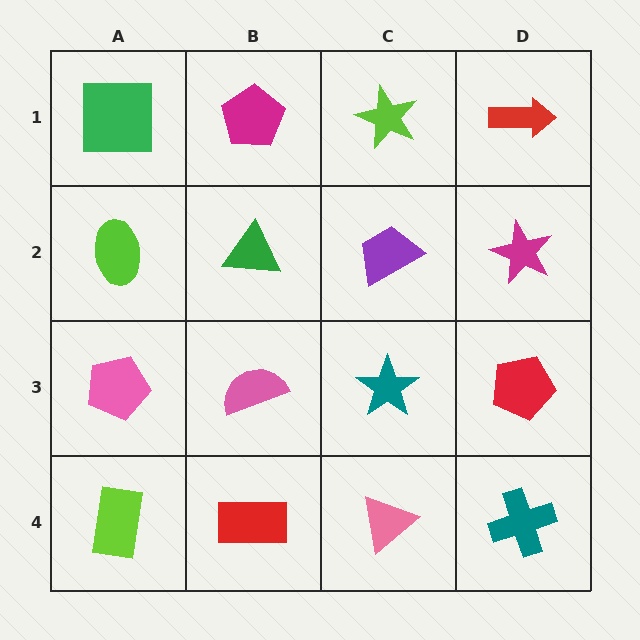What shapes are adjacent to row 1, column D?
A magenta star (row 2, column D), a lime star (row 1, column C).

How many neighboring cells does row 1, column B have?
3.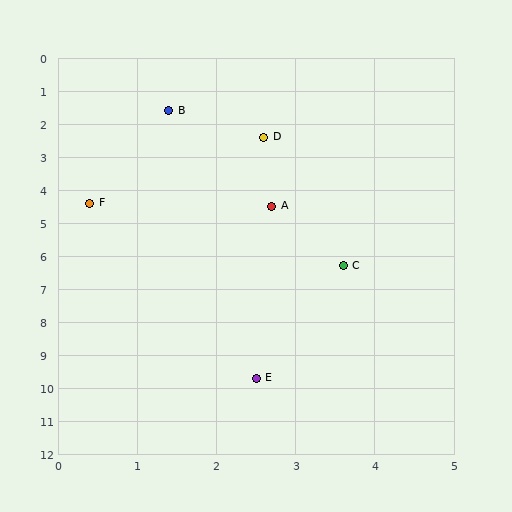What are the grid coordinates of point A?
Point A is at approximately (2.7, 4.5).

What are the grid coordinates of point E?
Point E is at approximately (2.5, 9.7).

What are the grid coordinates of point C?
Point C is at approximately (3.6, 6.3).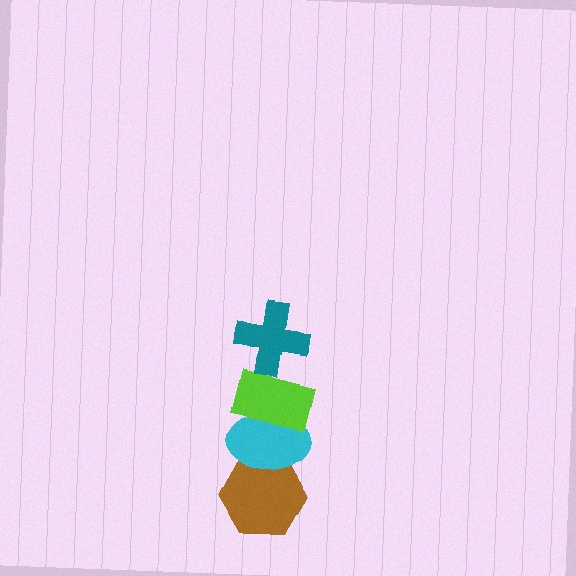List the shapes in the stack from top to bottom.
From top to bottom: the teal cross, the lime rectangle, the cyan ellipse, the brown hexagon.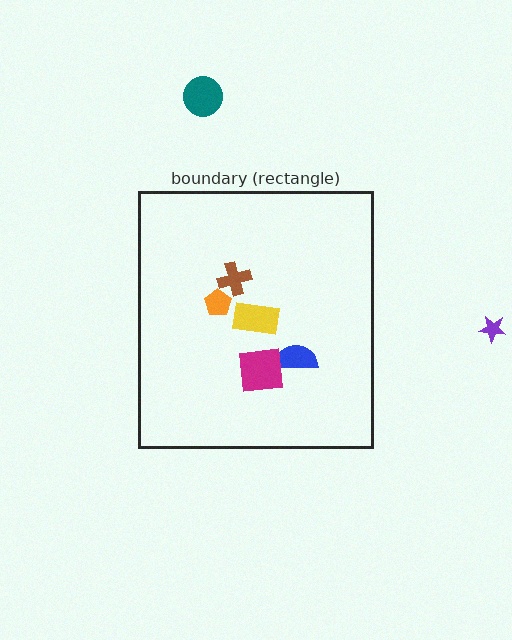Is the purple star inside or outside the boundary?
Outside.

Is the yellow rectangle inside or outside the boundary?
Inside.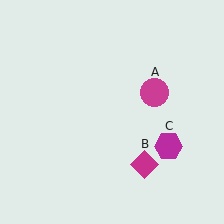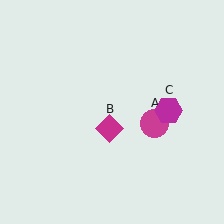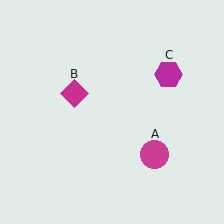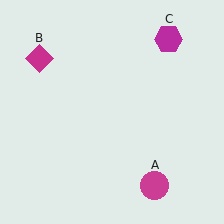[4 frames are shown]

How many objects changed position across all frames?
3 objects changed position: magenta circle (object A), magenta diamond (object B), magenta hexagon (object C).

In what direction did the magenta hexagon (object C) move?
The magenta hexagon (object C) moved up.